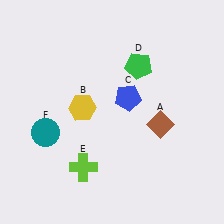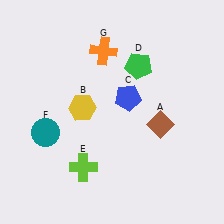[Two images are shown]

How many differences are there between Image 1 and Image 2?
There is 1 difference between the two images.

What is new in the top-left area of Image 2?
An orange cross (G) was added in the top-left area of Image 2.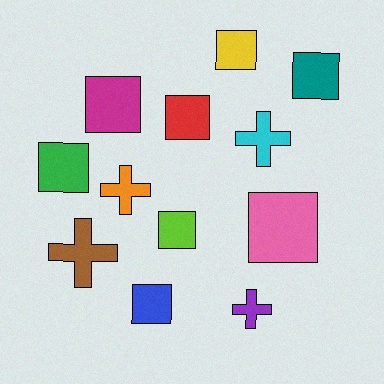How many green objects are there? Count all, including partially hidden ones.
There is 1 green object.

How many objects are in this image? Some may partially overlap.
There are 12 objects.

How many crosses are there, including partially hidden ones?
There are 4 crosses.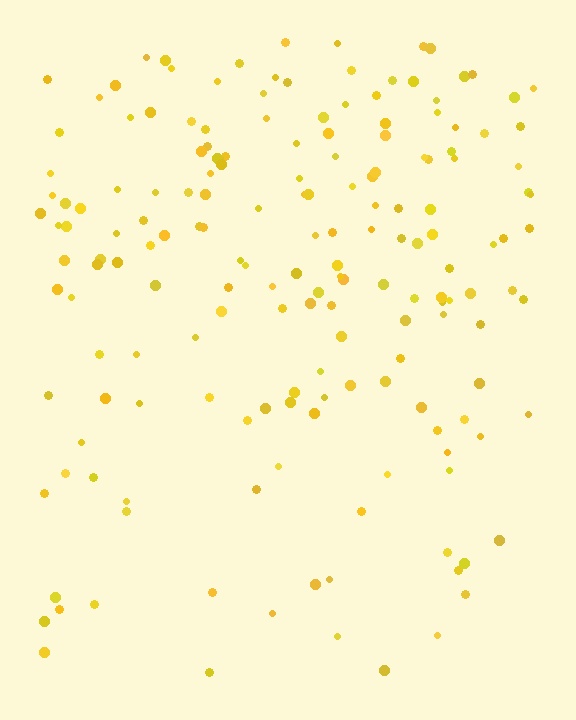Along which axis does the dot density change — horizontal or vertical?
Vertical.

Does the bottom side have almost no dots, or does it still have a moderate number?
Still a moderate number, just noticeably fewer than the top.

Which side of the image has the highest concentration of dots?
The top.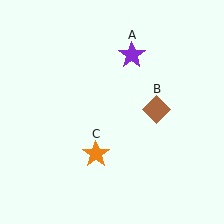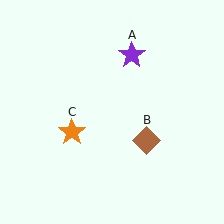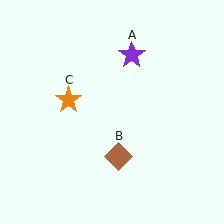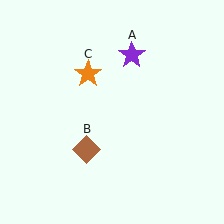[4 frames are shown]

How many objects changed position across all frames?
2 objects changed position: brown diamond (object B), orange star (object C).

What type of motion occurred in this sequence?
The brown diamond (object B), orange star (object C) rotated clockwise around the center of the scene.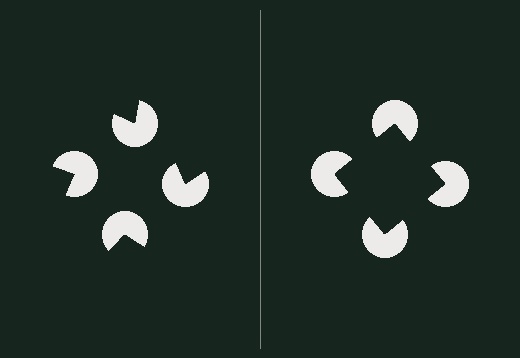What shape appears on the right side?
An illusory square.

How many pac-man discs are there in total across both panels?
8 — 4 on each side.